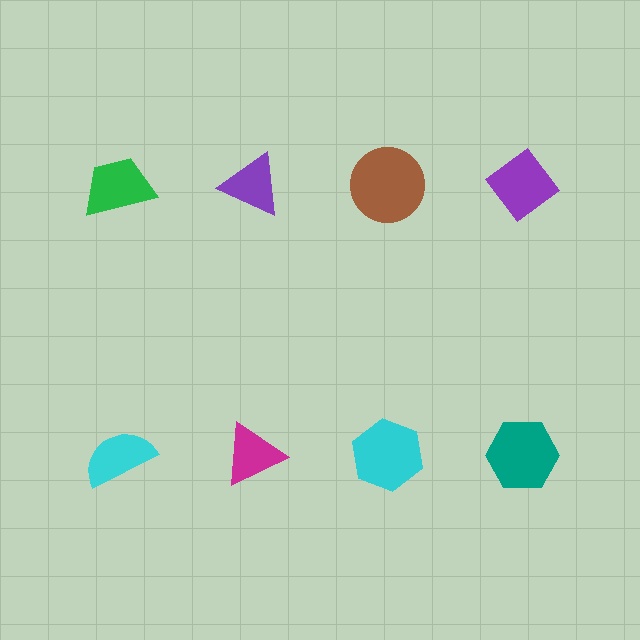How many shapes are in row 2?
4 shapes.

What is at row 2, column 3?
A cyan hexagon.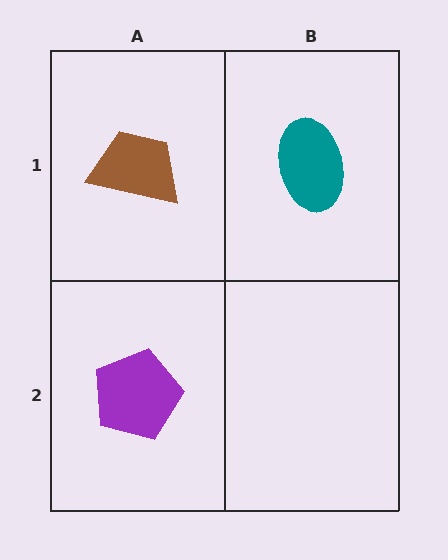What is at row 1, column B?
A teal ellipse.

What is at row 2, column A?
A purple pentagon.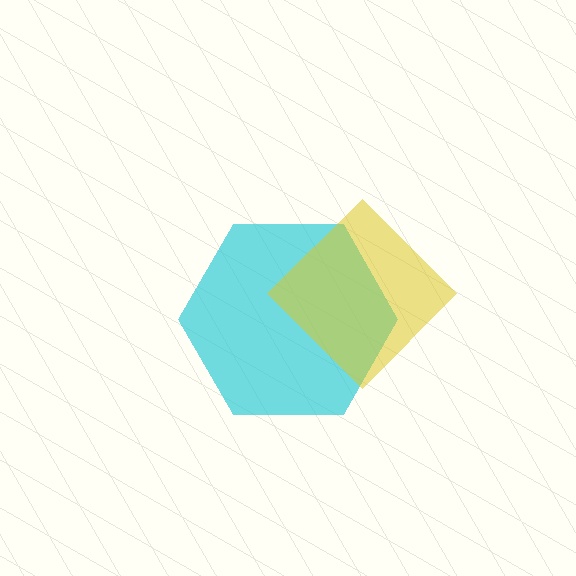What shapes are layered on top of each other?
The layered shapes are: a cyan hexagon, a yellow diamond.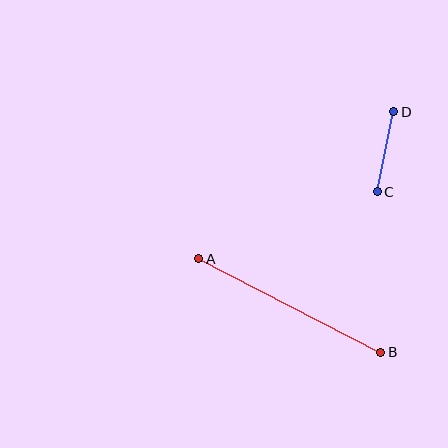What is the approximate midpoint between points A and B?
The midpoint is at approximately (290, 305) pixels.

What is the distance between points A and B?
The distance is approximately 205 pixels.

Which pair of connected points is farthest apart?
Points A and B are farthest apart.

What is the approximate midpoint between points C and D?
The midpoint is at approximately (386, 152) pixels.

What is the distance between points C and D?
The distance is approximately 82 pixels.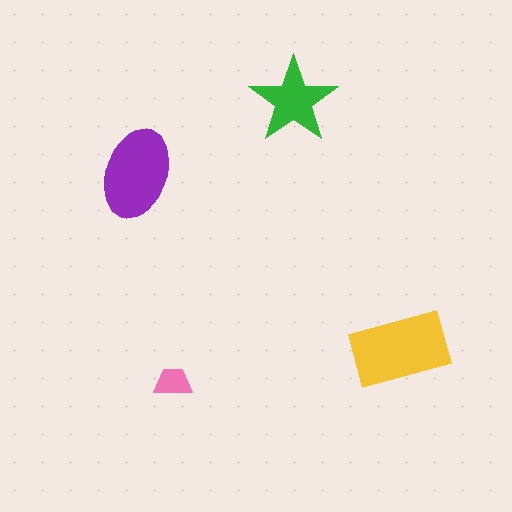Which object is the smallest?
The pink trapezoid.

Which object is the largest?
The yellow rectangle.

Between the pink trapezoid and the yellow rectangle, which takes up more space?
The yellow rectangle.